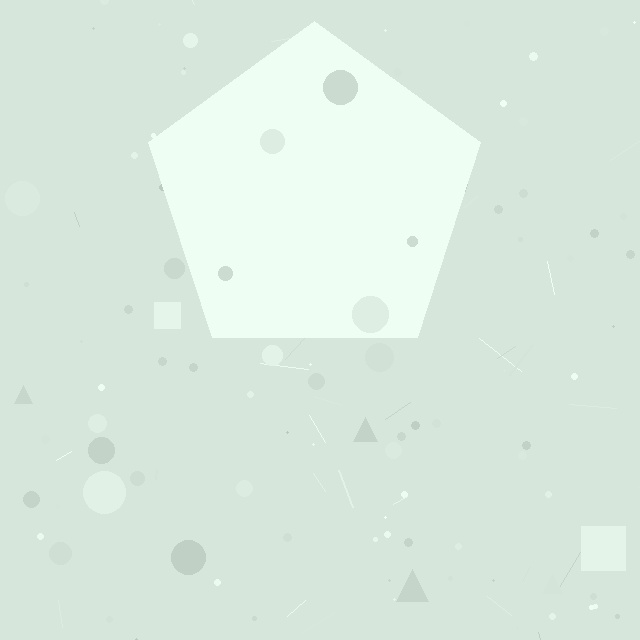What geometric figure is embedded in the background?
A pentagon is embedded in the background.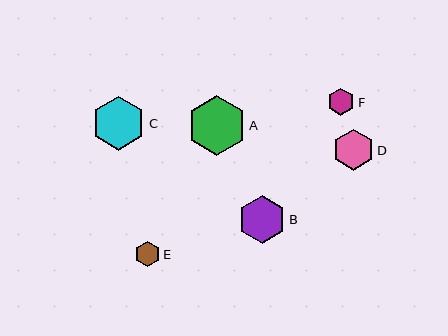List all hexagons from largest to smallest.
From largest to smallest: A, C, B, D, F, E.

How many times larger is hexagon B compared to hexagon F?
Hexagon B is approximately 1.7 times the size of hexagon F.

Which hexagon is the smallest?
Hexagon E is the smallest with a size of approximately 26 pixels.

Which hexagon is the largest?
Hexagon A is the largest with a size of approximately 59 pixels.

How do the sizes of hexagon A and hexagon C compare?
Hexagon A and hexagon C are approximately the same size.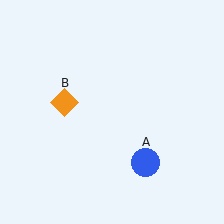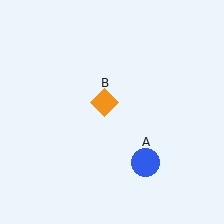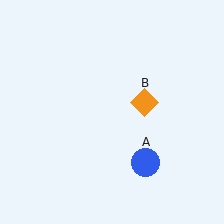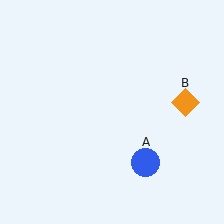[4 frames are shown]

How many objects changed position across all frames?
1 object changed position: orange diamond (object B).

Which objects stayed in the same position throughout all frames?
Blue circle (object A) remained stationary.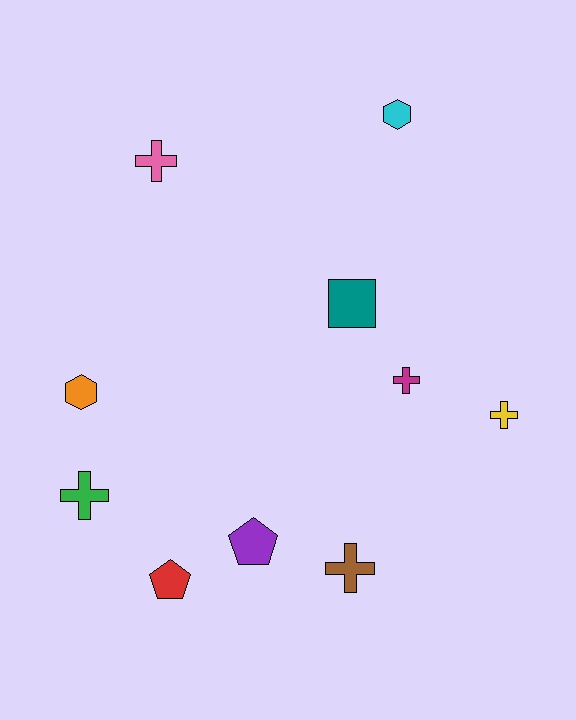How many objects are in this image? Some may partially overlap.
There are 10 objects.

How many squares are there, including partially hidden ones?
There is 1 square.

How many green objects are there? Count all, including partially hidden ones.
There is 1 green object.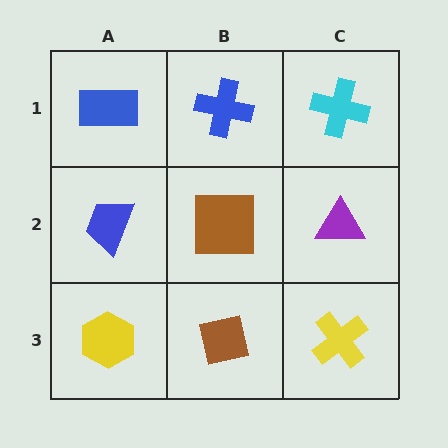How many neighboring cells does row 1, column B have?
3.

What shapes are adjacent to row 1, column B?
A brown square (row 2, column B), a blue rectangle (row 1, column A), a cyan cross (row 1, column C).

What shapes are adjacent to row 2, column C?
A cyan cross (row 1, column C), a yellow cross (row 3, column C), a brown square (row 2, column B).